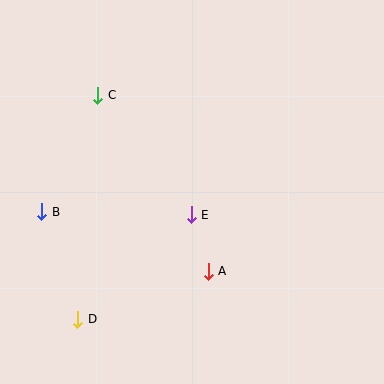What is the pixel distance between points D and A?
The distance between D and A is 139 pixels.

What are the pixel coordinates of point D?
Point D is at (78, 319).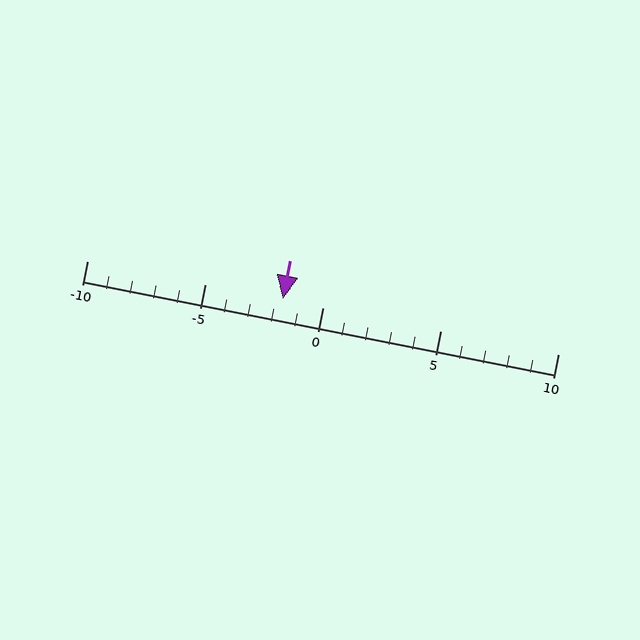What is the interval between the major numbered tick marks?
The major tick marks are spaced 5 units apart.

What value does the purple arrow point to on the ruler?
The purple arrow points to approximately -2.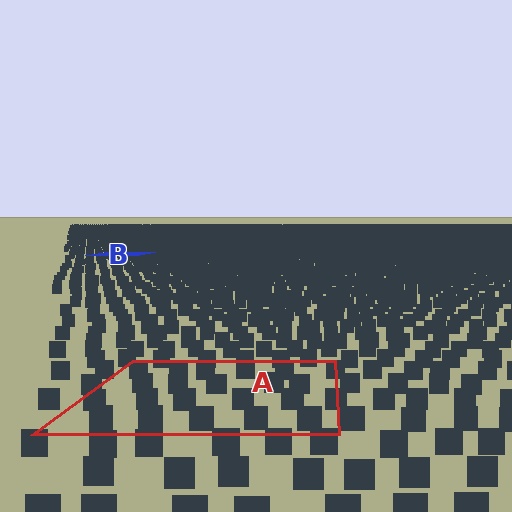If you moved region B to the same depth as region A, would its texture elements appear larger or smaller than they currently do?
They would appear larger. At a closer depth, the same texture elements are projected at a bigger on-screen size.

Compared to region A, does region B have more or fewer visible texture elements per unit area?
Region B has more texture elements per unit area — they are packed more densely because it is farther away.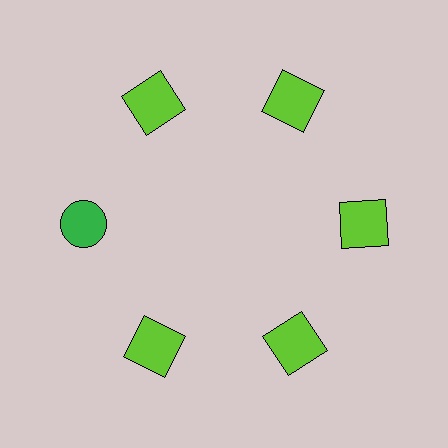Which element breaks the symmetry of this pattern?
The green circle at roughly the 9 o'clock position breaks the symmetry. All other shapes are lime squares.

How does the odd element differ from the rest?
It differs in both color (green instead of lime) and shape (circle instead of square).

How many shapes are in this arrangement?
There are 6 shapes arranged in a ring pattern.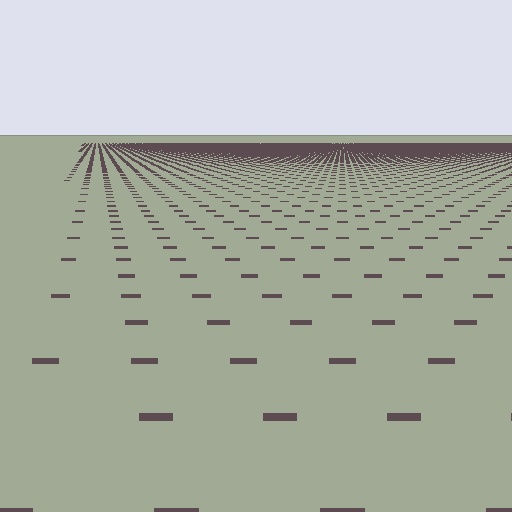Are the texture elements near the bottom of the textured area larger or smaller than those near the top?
Larger. Near the bottom, elements are closer to the viewer and appear at a bigger on-screen size.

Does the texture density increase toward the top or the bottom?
Density increases toward the top.